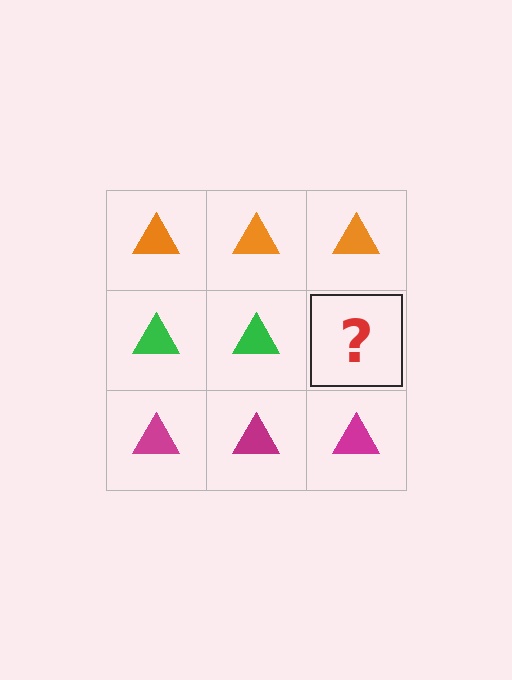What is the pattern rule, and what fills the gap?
The rule is that each row has a consistent color. The gap should be filled with a green triangle.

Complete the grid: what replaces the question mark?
The question mark should be replaced with a green triangle.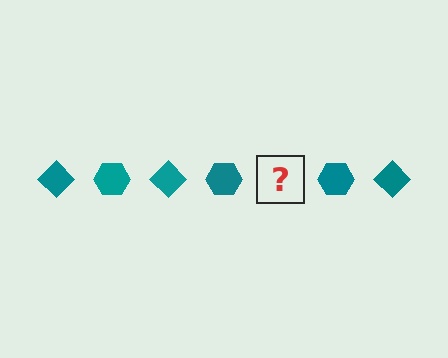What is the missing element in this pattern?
The missing element is a teal diamond.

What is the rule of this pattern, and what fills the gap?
The rule is that the pattern cycles through diamond, hexagon shapes in teal. The gap should be filled with a teal diamond.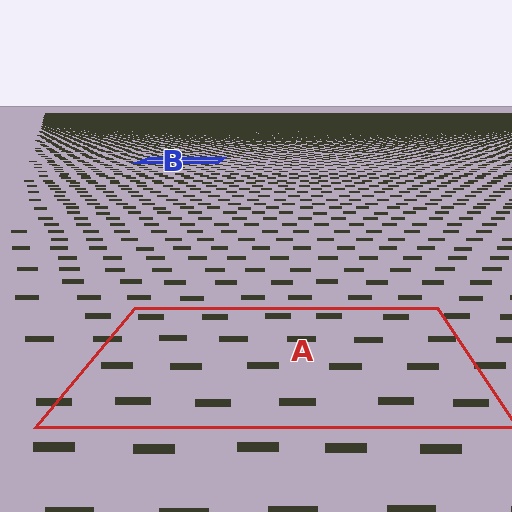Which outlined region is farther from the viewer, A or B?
Region B is farther from the viewer — the texture elements inside it appear smaller and more densely packed.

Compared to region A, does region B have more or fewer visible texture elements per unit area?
Region B has more texture elements per unit area — they are packed more densely because it is farther away.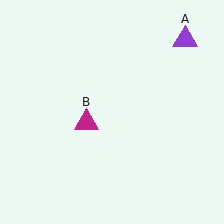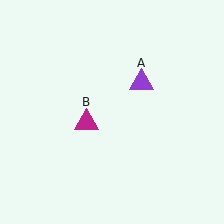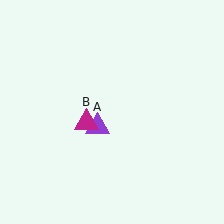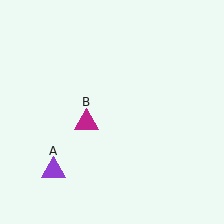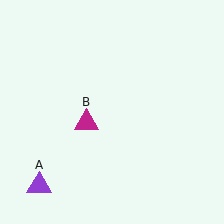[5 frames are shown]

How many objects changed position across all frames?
1 object changed position: purple triangle (object A).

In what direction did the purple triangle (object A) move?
The purple triangle (object A) moved down and to the left.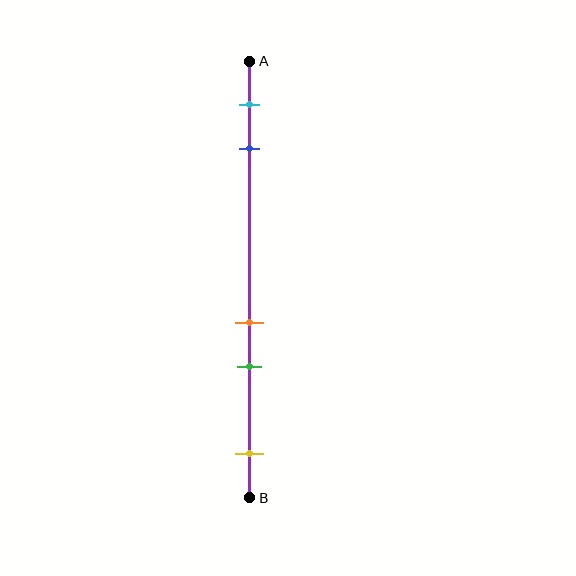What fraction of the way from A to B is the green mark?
The green mark is approximately 70% (0.7) of the way from A to B.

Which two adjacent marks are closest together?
The orange and green marks are the closest adjacent pair.